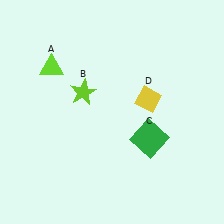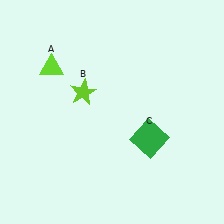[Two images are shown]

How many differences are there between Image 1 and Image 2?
There is 1 difference between the two images.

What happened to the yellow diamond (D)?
The yellow diamond (D) was removed in Image 2. It was in the top-right area of Image 1.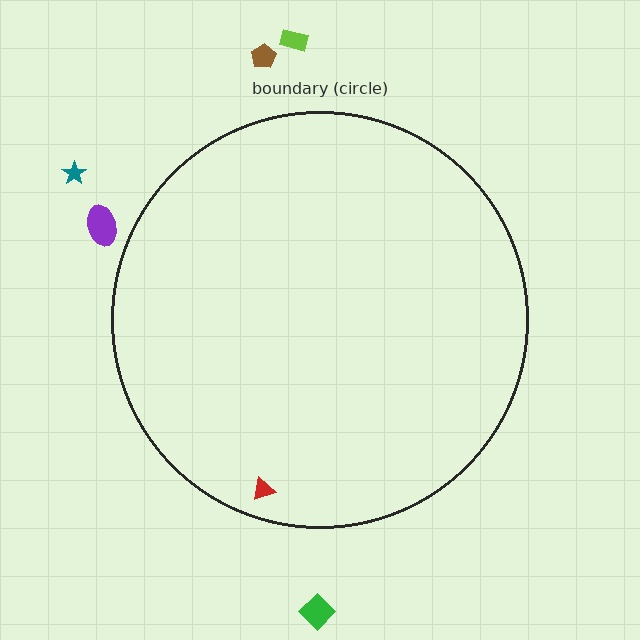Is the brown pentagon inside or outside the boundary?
Outside.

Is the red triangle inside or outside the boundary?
Inside.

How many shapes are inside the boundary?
1 inside, 5 outside.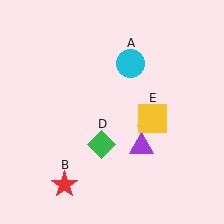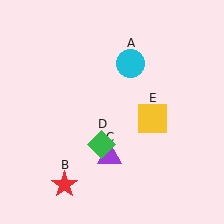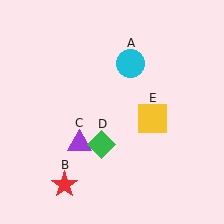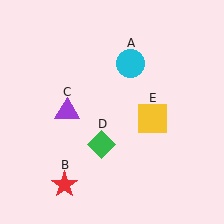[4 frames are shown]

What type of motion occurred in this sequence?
The purple triangle (object C) rotated clockwise around the center of the scene.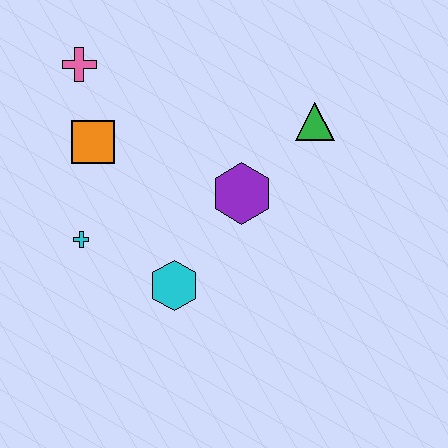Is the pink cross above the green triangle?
Yes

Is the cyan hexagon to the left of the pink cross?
No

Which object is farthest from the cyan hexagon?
The pink cross is farthest from the cyan hexagon.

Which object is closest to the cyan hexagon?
The cyan cross is closest to the cyan hexagon.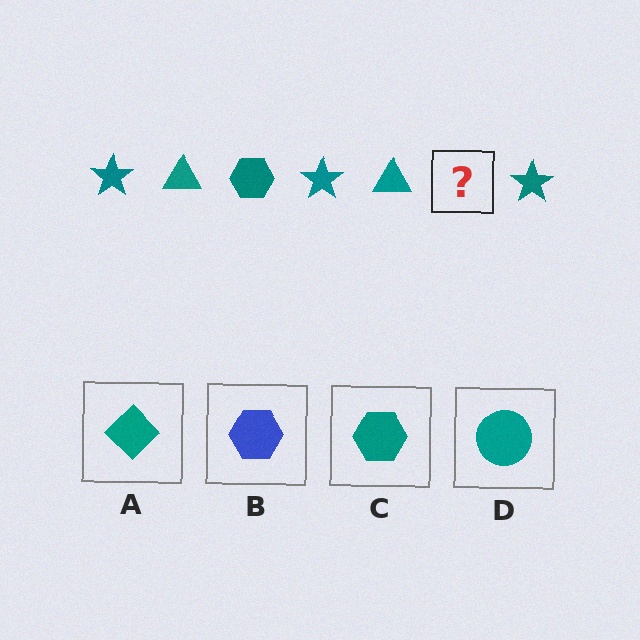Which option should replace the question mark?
Option C.